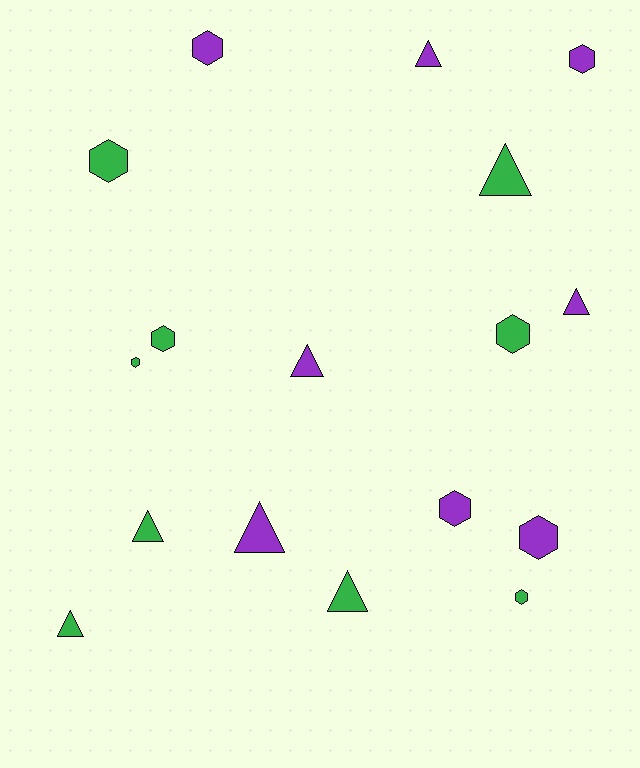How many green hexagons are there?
There are 5 green hexagons.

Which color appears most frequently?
Green, with 9 objects.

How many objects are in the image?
There are 17 objects.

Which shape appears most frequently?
Hexagon, with 9 objects.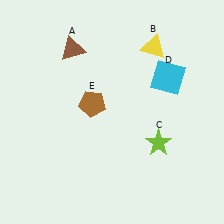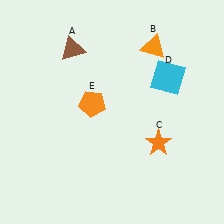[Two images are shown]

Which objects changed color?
B changed from yellow to orange. C changed from lime to orange. E changed from brown to orange.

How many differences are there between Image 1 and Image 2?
There are 3 differences between the two images.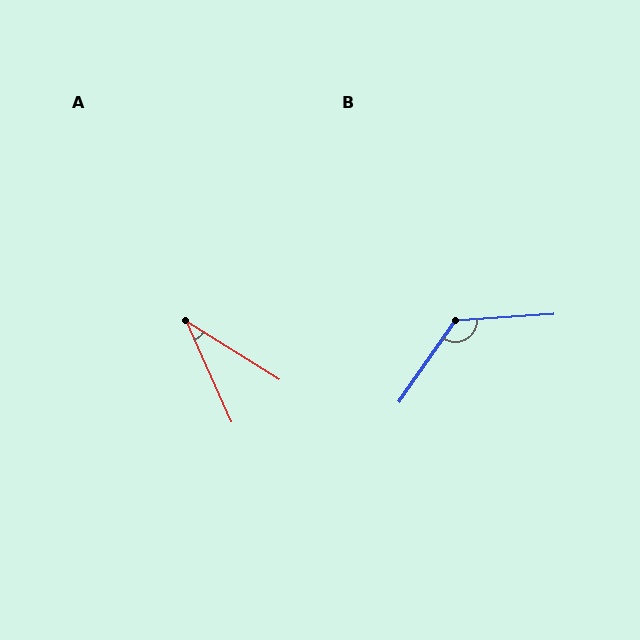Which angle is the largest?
B, at approximately 129 degrees.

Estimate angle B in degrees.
Approximately 129 degrees.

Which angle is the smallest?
A, at approximately 34 degrees.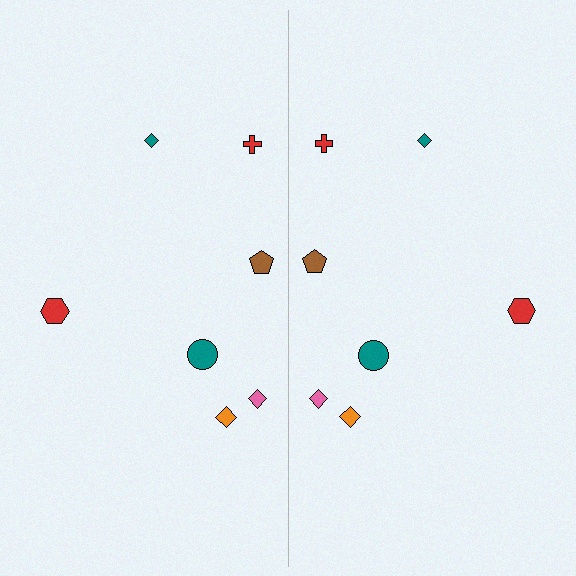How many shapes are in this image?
There are 14 shapes in this image.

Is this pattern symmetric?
Yes, this pattern has bilateral (reflection) symmetry.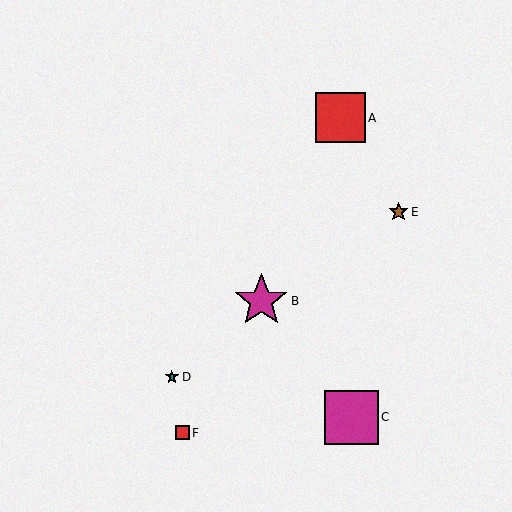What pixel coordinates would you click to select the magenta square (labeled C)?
Click at (351, 417) to select the magenta square C.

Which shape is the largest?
The magenta square (labeled C) is the largest.